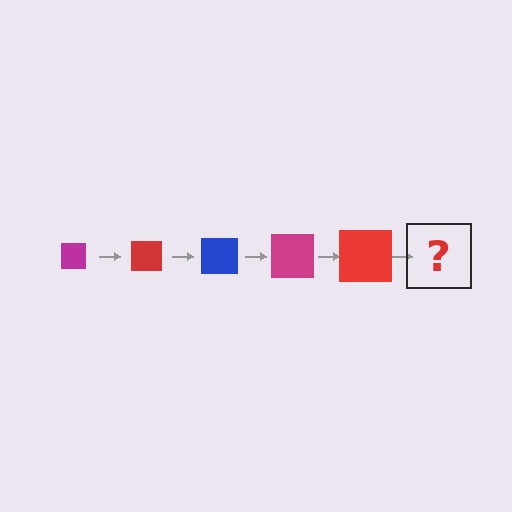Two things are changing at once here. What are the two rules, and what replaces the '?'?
The two rules are that the square grows larger each step and the color cycles through magenta, red, and blue. The '?' should be a blue square, larger than the previous one.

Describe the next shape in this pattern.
It should be a blue square, larger than the previous one.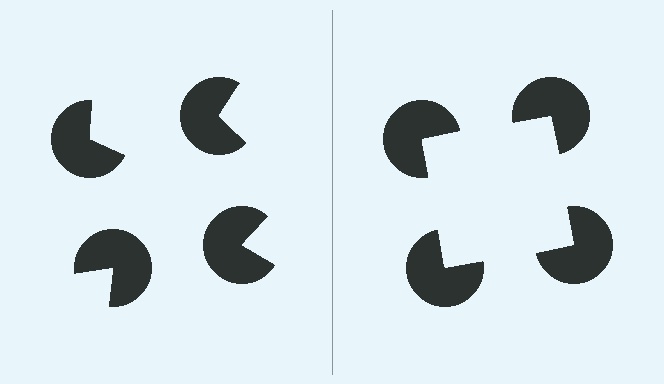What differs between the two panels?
The pac-man discs are positioned identically on both sides; only the wedge orientations differ. On the right they align to a square; on the left they are misaligned.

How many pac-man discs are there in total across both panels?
8 — 4 on each side.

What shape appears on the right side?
An illusory square.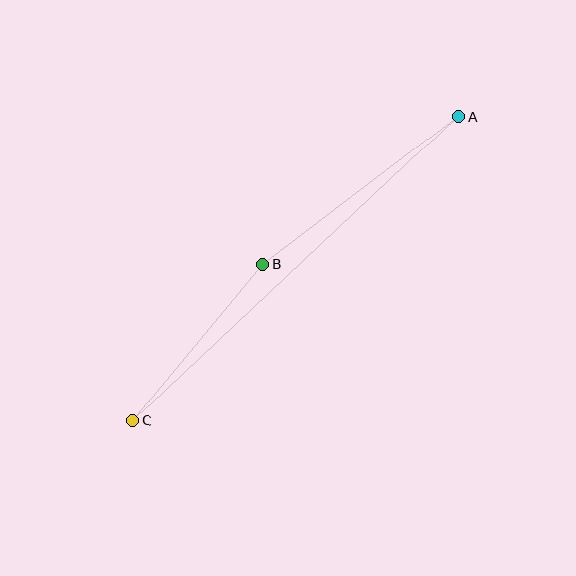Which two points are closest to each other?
Points B and C are closest to each other.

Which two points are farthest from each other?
Points A and C are farthest from each other.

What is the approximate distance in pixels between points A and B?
The distance between A and B is approximately 245 pixels.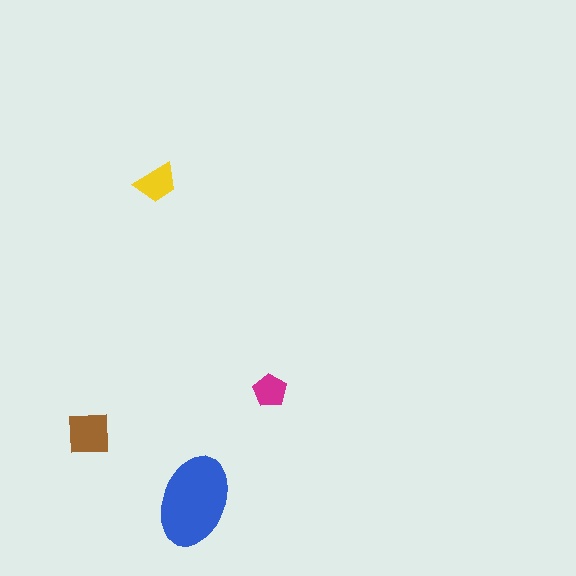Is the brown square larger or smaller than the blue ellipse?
Smaller.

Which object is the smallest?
The magenta pentagon.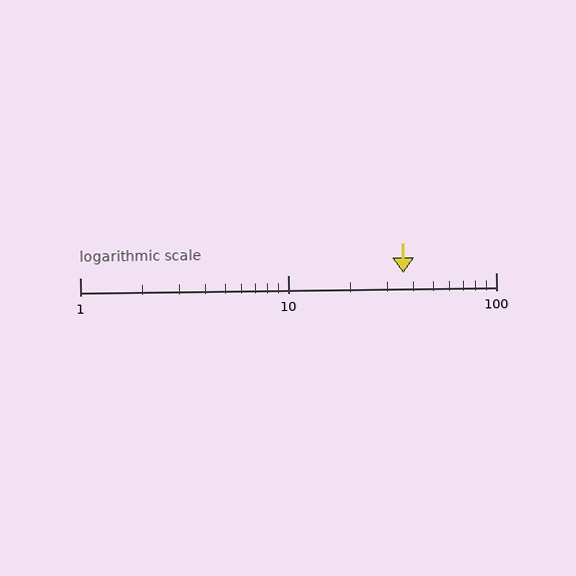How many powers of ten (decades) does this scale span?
The scale spans 2 decades, from 1 to 100.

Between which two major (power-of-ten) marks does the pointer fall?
The pointer is between 10 and 100.